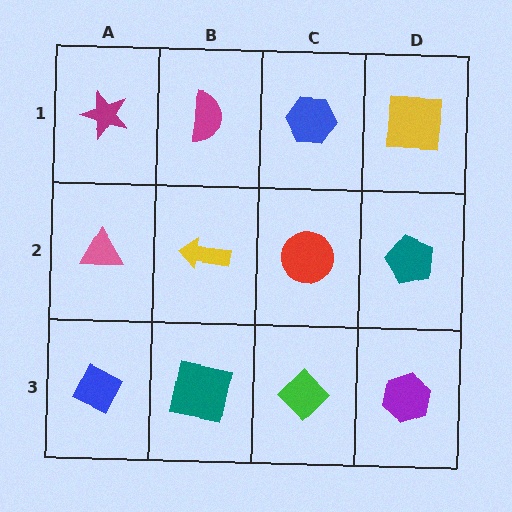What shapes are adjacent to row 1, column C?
A red circle (row 2, column C), a magenta semicircle (row 1, column B), a yellow square (row 1, column D).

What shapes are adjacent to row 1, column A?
A pink triangle (row 2, column A), a magenta semicircle (row 1, column B).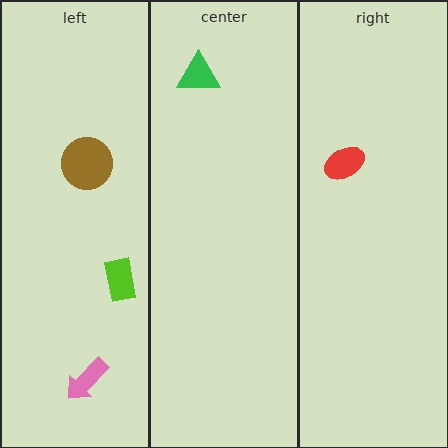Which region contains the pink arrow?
The left region.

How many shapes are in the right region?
1.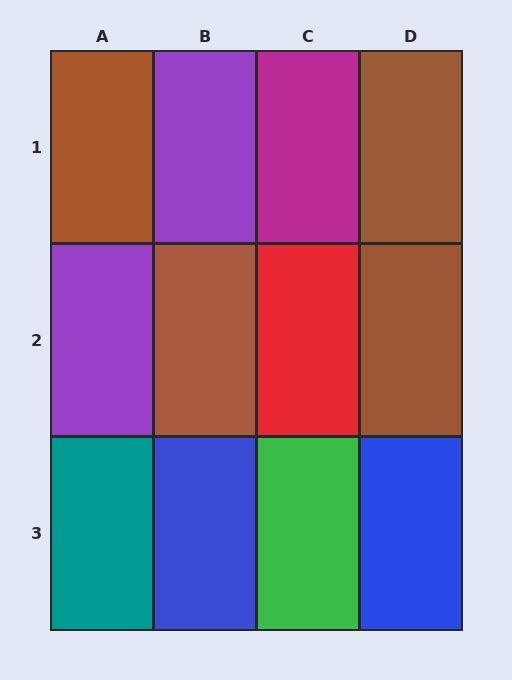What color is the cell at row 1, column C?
Magenta.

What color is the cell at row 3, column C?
Green.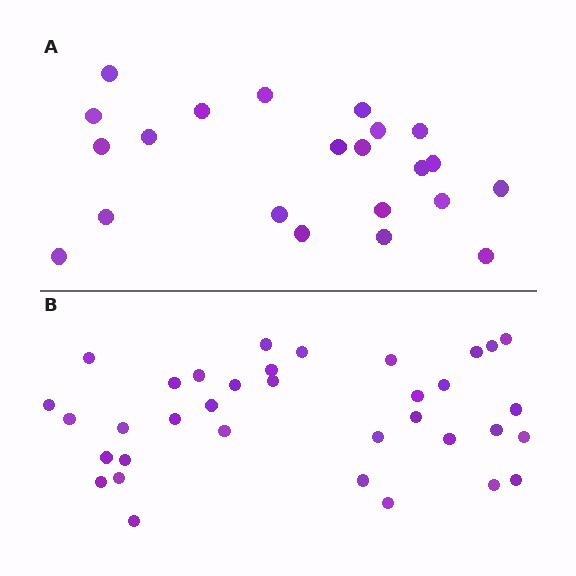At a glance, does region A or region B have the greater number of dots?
Region B (the bottom region) has more dots.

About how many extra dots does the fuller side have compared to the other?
Region B has approximately 15 more dots than region A.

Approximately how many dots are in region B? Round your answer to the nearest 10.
About 40 dots. (The exact count is 35, which rounds to 40.)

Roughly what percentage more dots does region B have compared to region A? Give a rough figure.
About 60% more.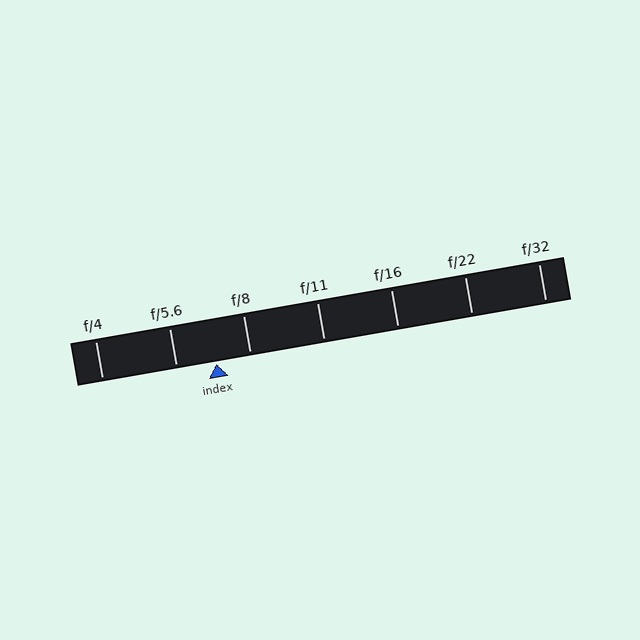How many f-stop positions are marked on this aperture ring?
There are 7 f-stop positions marked.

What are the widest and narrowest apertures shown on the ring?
The widest aperture shown is f/4 and the narrowest is f/32.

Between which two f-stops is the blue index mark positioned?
The index mark is between f/5.6 and f/8.